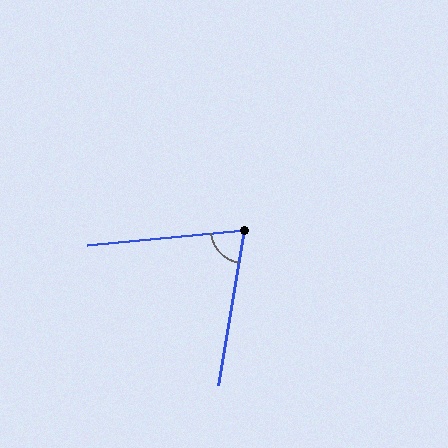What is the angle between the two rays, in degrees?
Approximately 75 degrees.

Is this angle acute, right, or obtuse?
It is acute.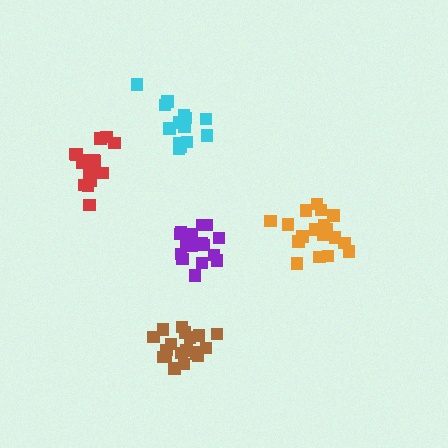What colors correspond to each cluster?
The clusters are colored: brown, orange, cyan, red, purple.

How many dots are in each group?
Group 1: 19 dots, Group 2: 19 dots, Group 3: 15 dots, Group 4: 17 dots, Group 5: 16 dots (86 total).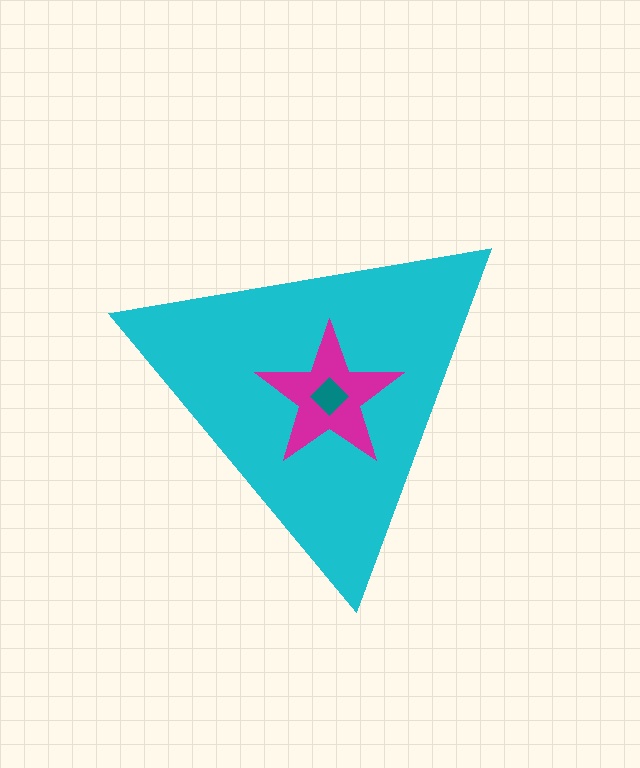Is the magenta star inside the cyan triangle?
Yes.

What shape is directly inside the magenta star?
The teal diamond.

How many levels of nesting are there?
3.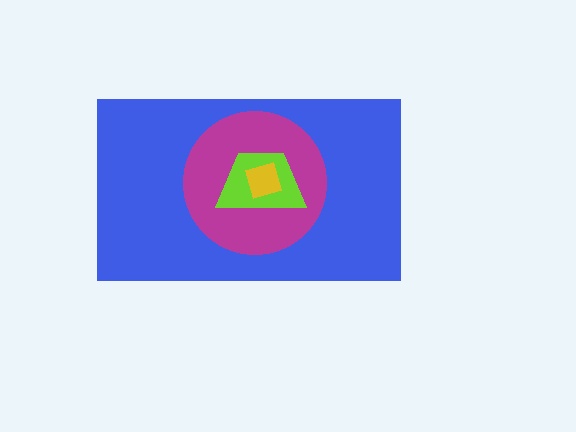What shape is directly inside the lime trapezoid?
The yellow square.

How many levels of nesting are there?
4.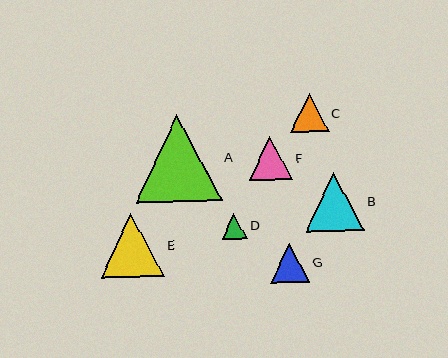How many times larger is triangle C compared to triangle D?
Triangle C is approximately 1.5 times the size of triangle D.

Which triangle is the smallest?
Triangle D is the smallest with a size of approximately 26 pixels.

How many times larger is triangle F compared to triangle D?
Triangle F is approximately 1.7 times the size of triangle D.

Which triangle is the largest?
Triangle A is the largest with a size of approximately 87 pixels.